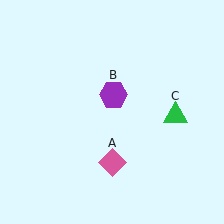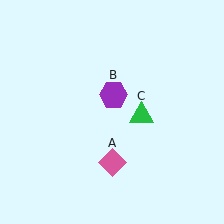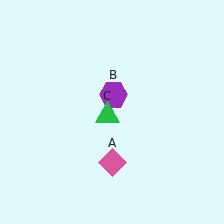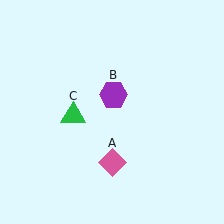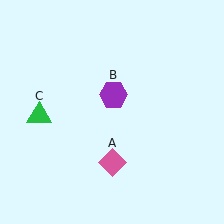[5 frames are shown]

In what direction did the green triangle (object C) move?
The green triangle (object C) moved left.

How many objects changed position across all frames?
1 object changed position: green triangle (object C).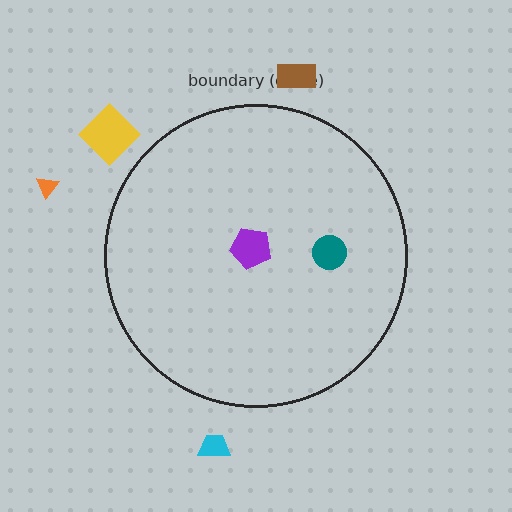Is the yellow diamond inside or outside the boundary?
Outside.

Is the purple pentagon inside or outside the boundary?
Inside.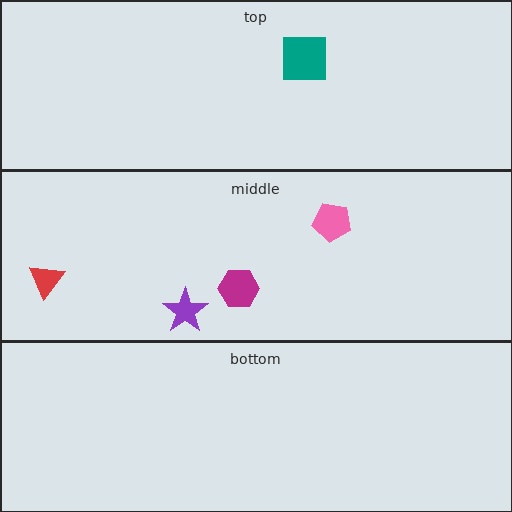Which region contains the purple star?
The middle region.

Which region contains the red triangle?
The middle region.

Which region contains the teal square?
The top region.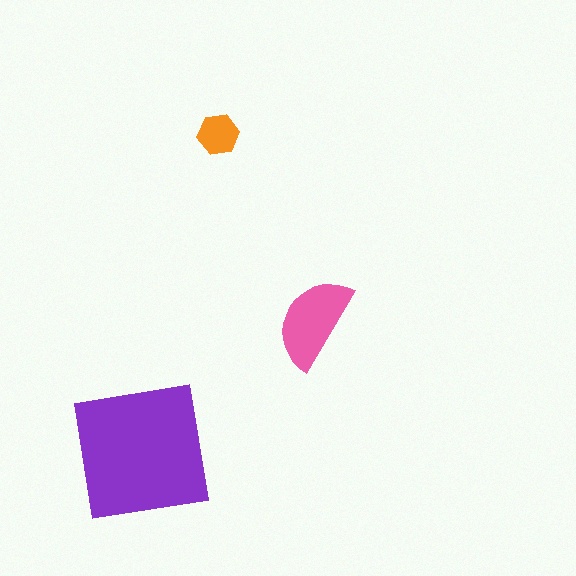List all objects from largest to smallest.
The purple square, the pink semicircle, the orange hexagon.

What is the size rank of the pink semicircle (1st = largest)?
2nd.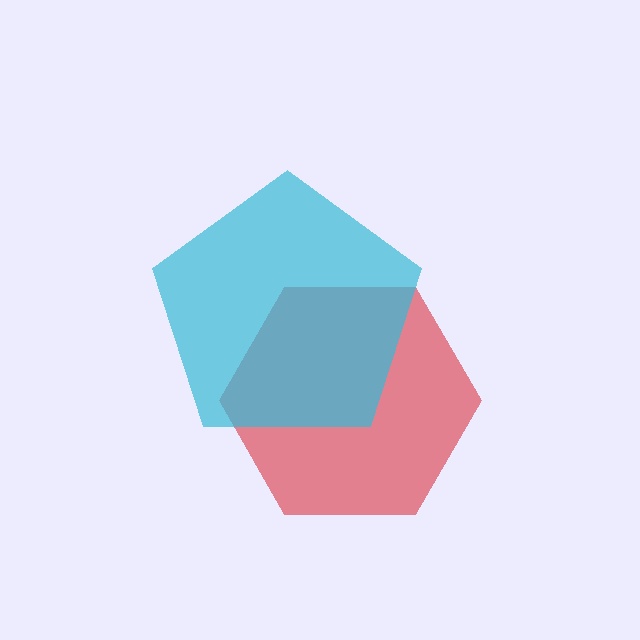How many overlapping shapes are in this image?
There are 2 overlapping shapes in the image.